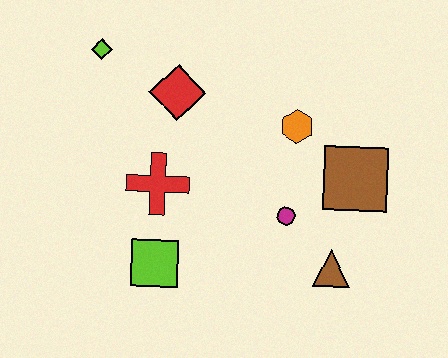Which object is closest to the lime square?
The red cross is closest to the lime square.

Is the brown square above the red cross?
Yes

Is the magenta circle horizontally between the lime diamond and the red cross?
No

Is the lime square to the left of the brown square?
Yes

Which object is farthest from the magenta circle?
The lime diamond is farthest from the magenta circle.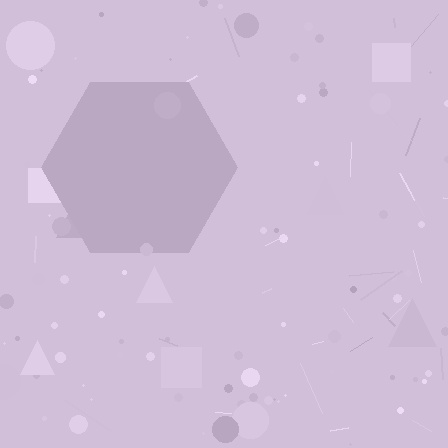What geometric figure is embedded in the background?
A hexagon is embedded in the background.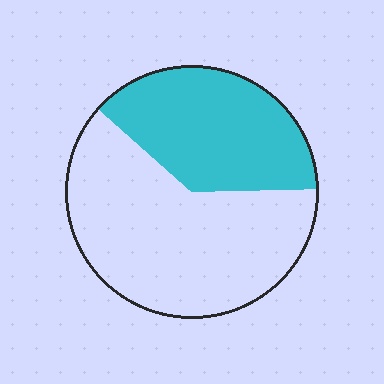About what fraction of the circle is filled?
About three eighths (3/8).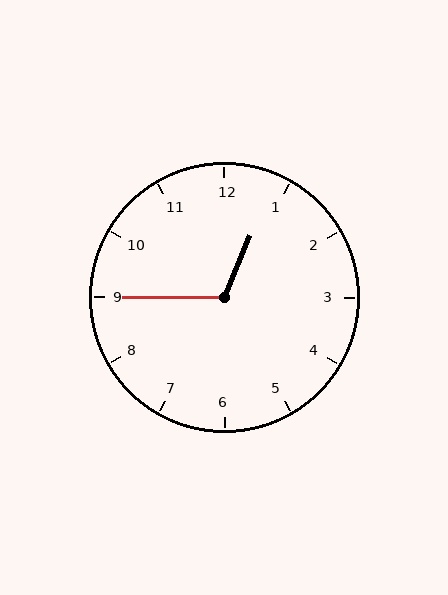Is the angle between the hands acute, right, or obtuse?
It is obtuse.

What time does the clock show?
12:45.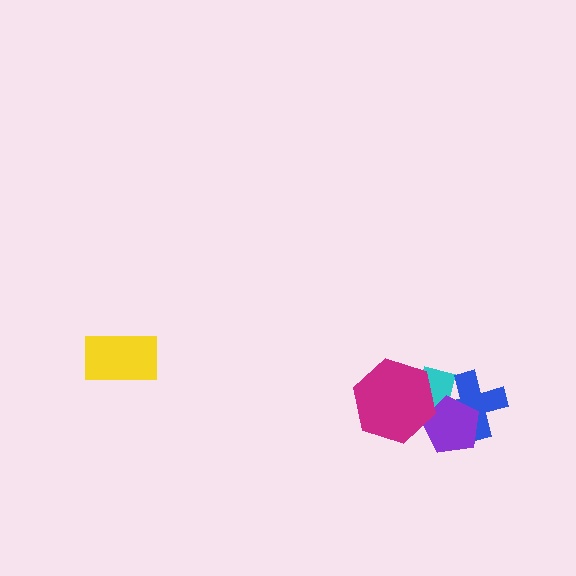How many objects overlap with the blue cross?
2 objects overlap with the blue cross.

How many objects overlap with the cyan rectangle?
3 objects overlap with the cyan rectangle.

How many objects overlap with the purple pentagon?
3 objects overlap with the purple pentagon.